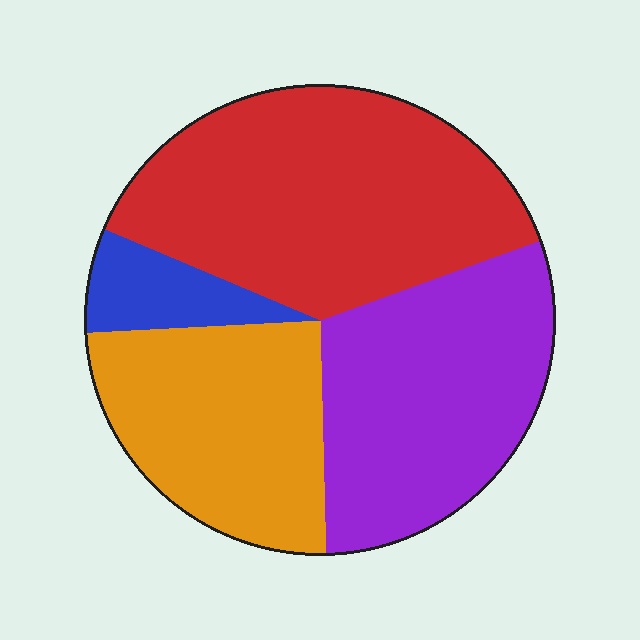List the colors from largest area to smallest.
From largest to smallest: red, purple, orange, blue.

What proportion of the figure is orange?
Orange takes up about one quarter (1/4) of the figure.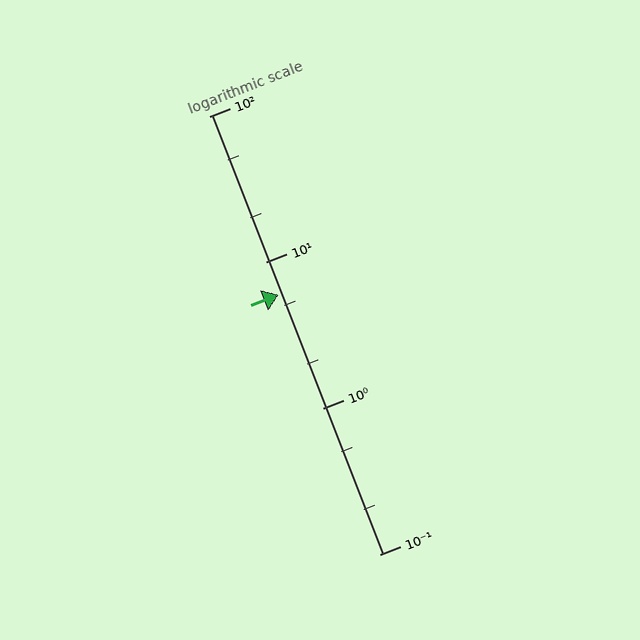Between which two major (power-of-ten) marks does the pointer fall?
The pointer is between 1 and 10.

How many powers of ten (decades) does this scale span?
The scale spans 3 decades, from 0.1 to 100.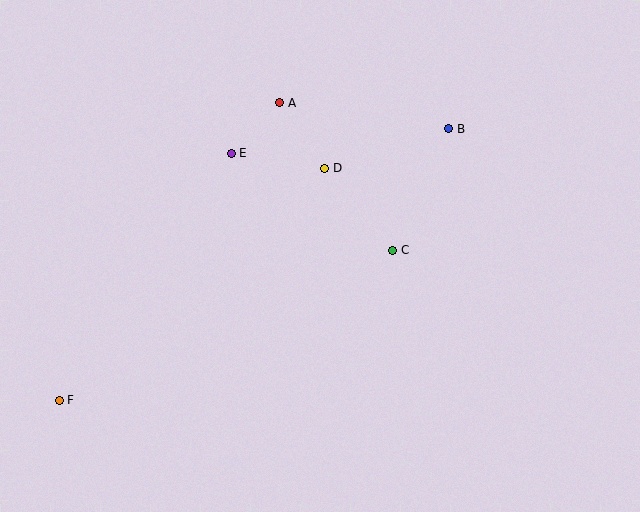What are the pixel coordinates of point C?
Point C is at (393, 250).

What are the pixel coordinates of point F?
Point F is at (59, 400).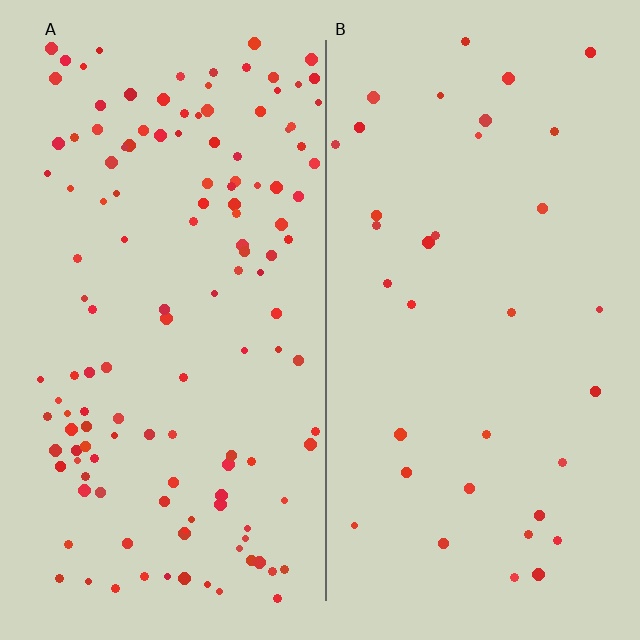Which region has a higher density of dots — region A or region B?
A (the left).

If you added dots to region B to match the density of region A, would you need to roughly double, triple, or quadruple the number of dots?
Approximately quadruple.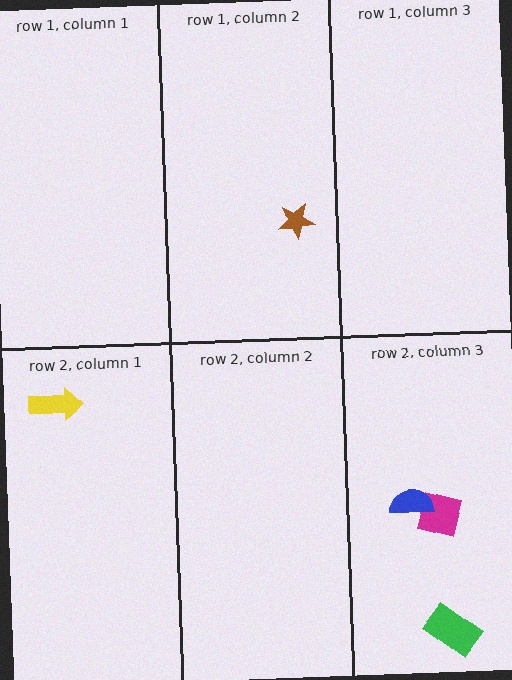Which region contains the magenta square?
The row 2, column 3 region.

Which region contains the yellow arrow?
The row 2, column 1 region.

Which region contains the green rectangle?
The row 2, column 3 region.